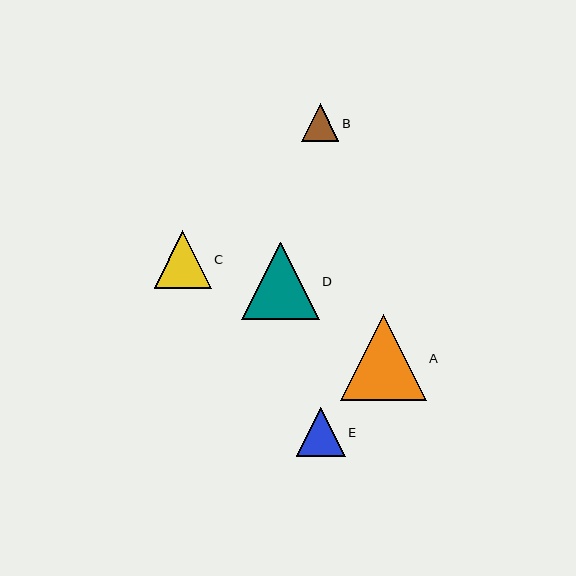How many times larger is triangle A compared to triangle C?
Triangle A is approximately 1.5 times the size of triangle C.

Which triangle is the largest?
Triangle A is the largest with a size of approximately 86 pixels.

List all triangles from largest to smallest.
From largest to smallest: A, D, C, E, B.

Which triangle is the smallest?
Triangle B is the smallest with a size of approximately 38 pixels.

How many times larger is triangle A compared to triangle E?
Triangle A is approximately 1.7 times the size of triangle E.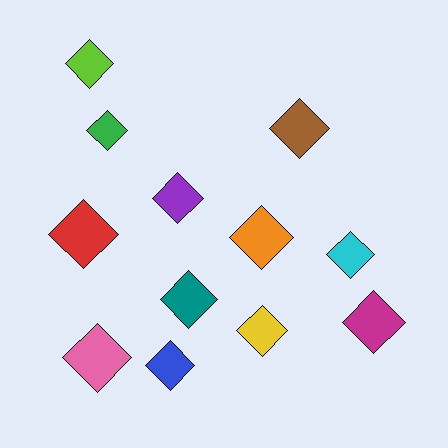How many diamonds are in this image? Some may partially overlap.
There are 12 diamonds.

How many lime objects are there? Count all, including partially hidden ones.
There is 1 lime object.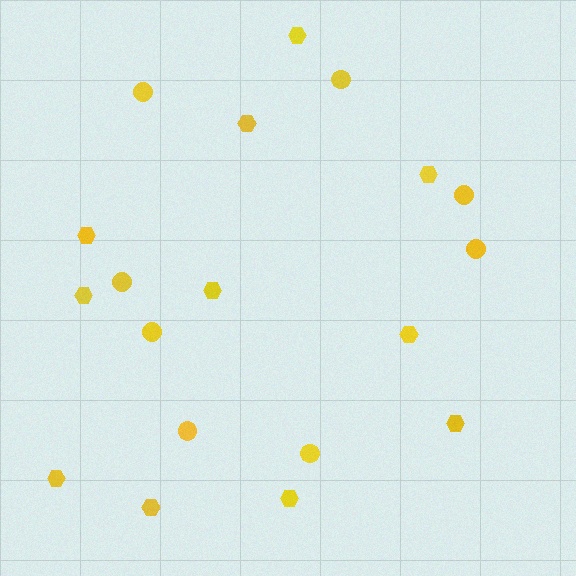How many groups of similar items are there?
There are 2 groups: one group of hexagons (11) and one group of circles (8).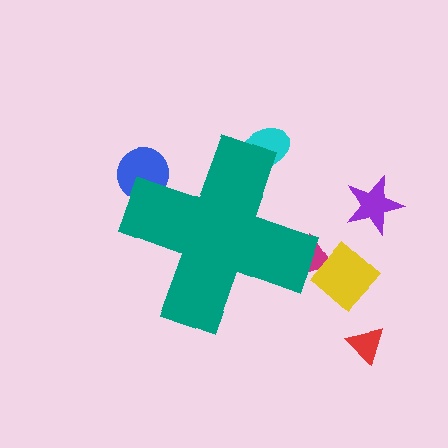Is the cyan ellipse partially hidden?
Yes, the cyan ellipse is partially hidden behind the teal cross.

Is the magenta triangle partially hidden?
Yes, the magenta triangle is partially hidden behind the teal cross.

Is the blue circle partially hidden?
Yes, the blue circle is partially hidden behind the teal cross.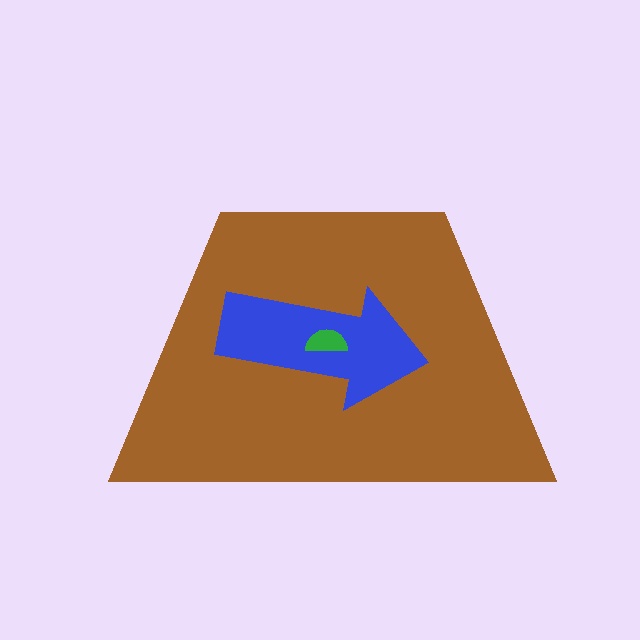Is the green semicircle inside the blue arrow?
Yes.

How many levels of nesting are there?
3.